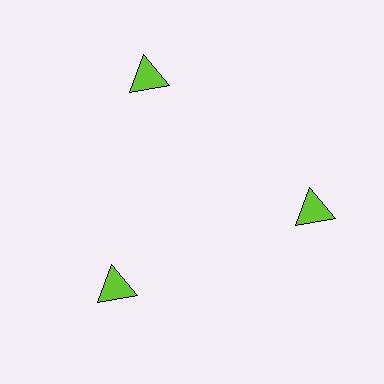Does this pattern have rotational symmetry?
Yes, this pattern has 3-fold rotational symmetry. It looks the same after rotating 120 degrees around the center.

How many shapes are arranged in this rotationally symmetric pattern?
There are 3 shapes, arranged in 3 groups of 1.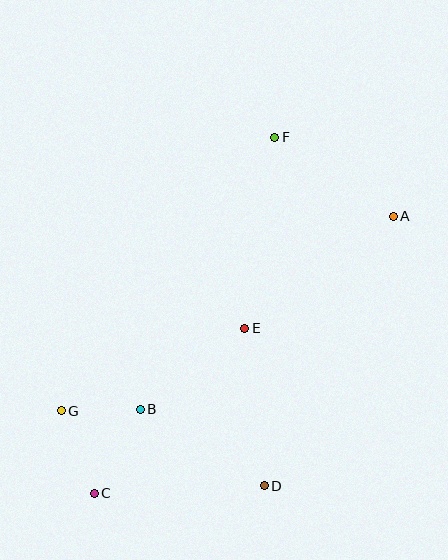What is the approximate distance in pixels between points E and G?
The distance between E and G is approximately 201 pixels.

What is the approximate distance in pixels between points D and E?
The distance between D and E is approximately 159 pixels.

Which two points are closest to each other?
Points B and G are closest to each other.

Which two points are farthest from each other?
Points A and C are farthest from each other.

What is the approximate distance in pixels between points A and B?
The distance between A and B is approximately 318 pixels.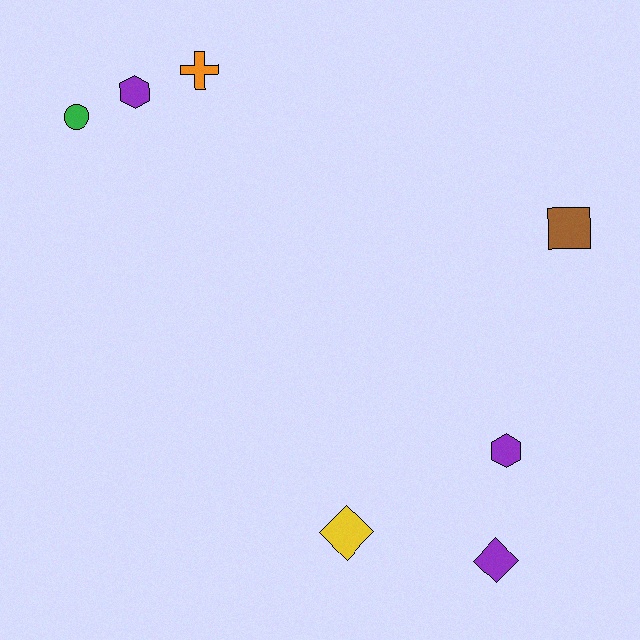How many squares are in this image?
There is 1 square.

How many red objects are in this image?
There are no red objects.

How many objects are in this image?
There are 7 objects.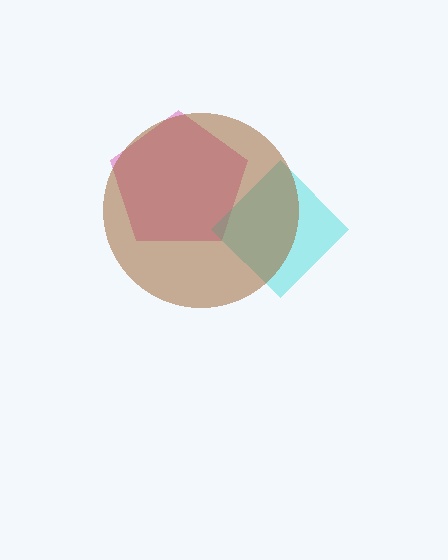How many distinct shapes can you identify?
There are 3 distinct shapes: a pink pentagon, a cyan diamond, a brown circle.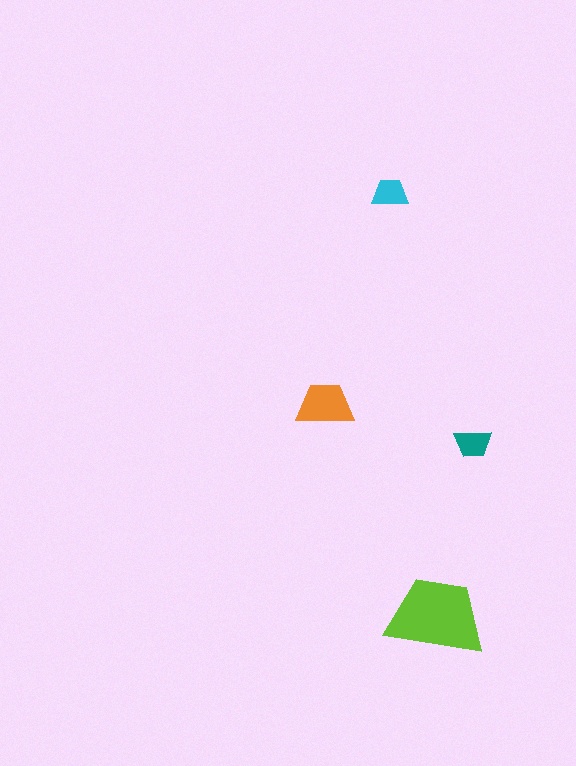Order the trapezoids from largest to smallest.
the lime one, the orange one, the teal one, the cyan one.